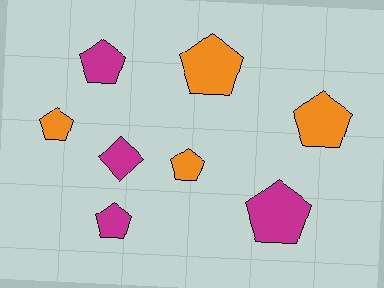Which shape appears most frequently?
Pentagon, with 7 objects.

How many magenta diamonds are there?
There is 1 magenta diamond.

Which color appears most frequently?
Orange, with 4 objects.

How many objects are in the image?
There are 8 objects.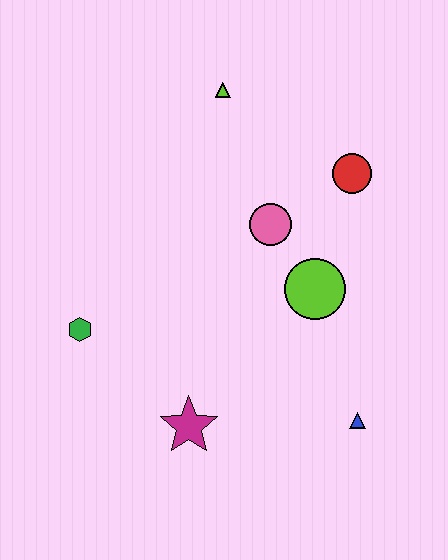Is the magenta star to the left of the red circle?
Yes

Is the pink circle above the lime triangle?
No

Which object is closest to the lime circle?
The pink circle is closest to the lime circle.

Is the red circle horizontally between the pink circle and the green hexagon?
No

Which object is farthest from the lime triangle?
The blue triangle is farthest from the lime triangle.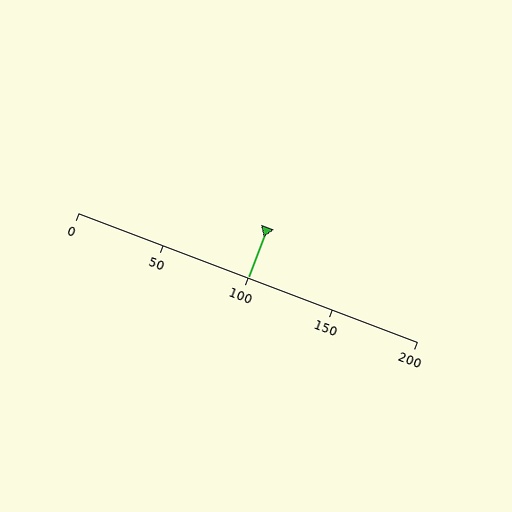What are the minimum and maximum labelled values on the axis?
The axis runs from 0 to 200.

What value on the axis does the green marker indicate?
The marker indicates approximately 100.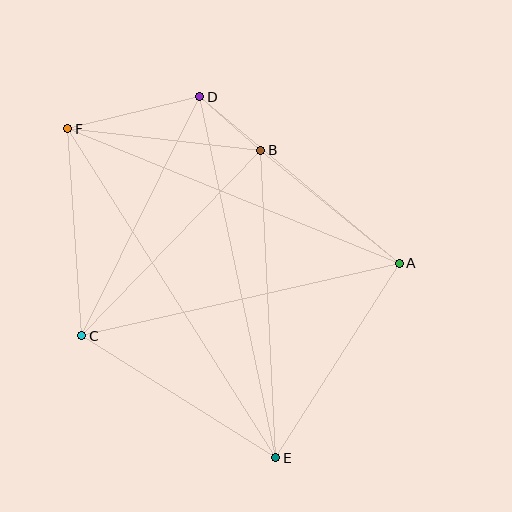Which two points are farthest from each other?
Points E and F are farthest from each other.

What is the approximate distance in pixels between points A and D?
The distance between A and D is approximately 260 pixels.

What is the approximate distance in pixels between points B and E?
The distance between B and E is approximately 308 pixels.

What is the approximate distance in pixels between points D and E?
The distance between D and E is approximately 369 pixels.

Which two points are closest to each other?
Points B and D are closest to each other.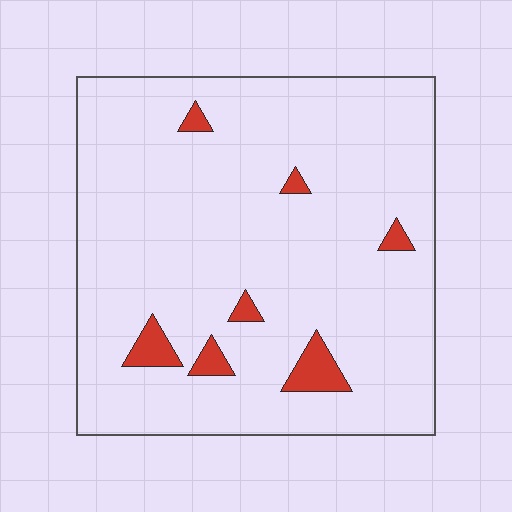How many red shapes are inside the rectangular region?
7.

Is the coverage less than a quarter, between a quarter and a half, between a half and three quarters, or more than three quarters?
Less than a quarter.